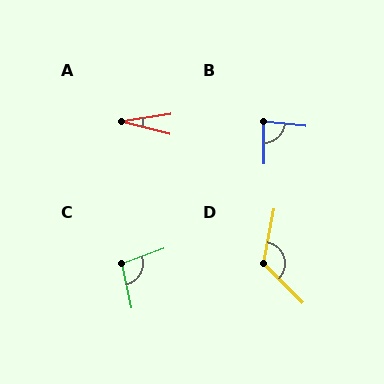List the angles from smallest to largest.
A (23°), B (83°), C (98°), D (125°).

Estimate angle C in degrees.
Approximately 98 degrees.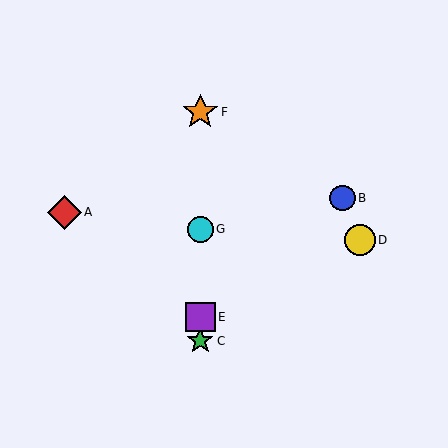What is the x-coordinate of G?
Object G is at x≈200.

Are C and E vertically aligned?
Yes, both are at x≈200.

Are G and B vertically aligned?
No, G is at x≈200 and B is at x≈343.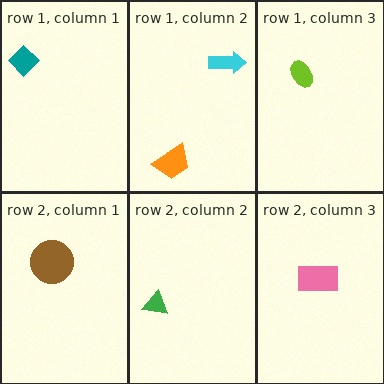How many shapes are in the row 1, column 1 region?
1.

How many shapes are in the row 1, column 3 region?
1.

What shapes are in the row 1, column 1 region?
The teal diamond.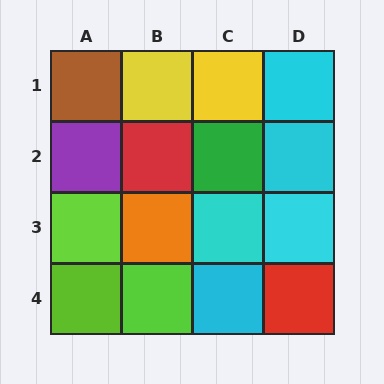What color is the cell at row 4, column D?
Red.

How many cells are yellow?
2 cells are yellow.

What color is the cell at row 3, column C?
Cyan.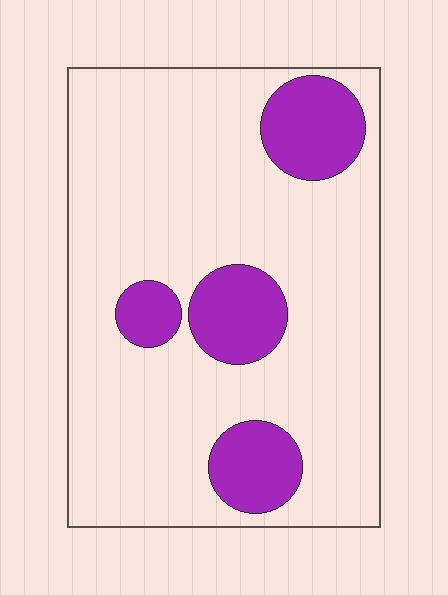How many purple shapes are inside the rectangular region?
4.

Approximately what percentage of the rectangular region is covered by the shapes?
Approximately 20%.